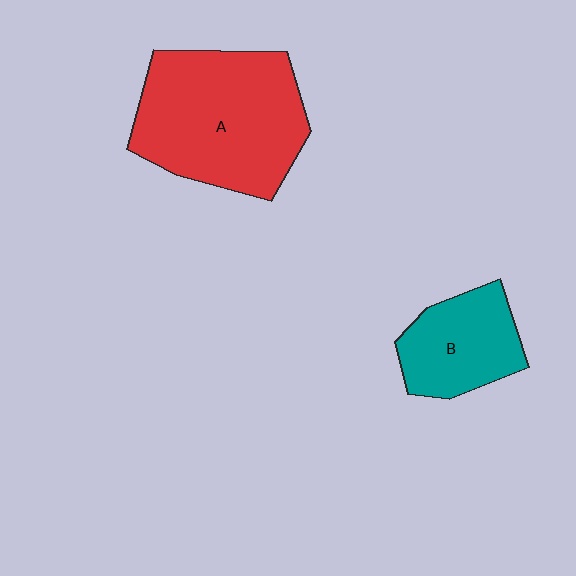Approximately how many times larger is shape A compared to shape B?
Approximately 2.0 times.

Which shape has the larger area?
Shape A (red).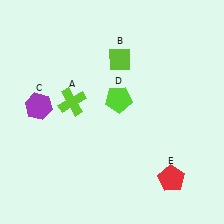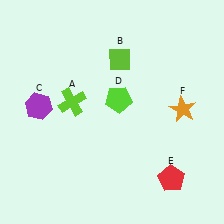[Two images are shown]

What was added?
An orange star (F) was added in Image 2.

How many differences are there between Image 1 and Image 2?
There is 1 difference between the two images.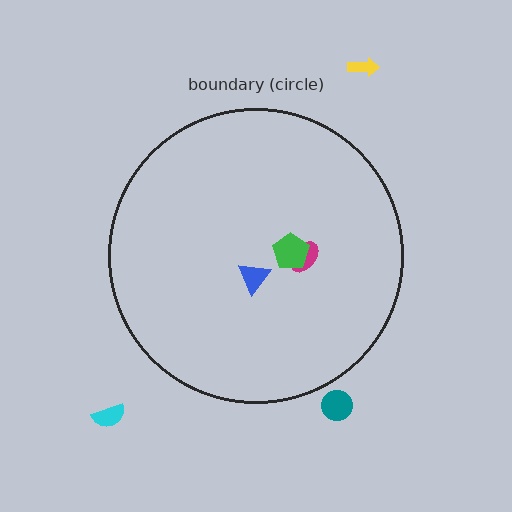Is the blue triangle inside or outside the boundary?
Inside.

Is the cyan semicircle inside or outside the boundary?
Outside.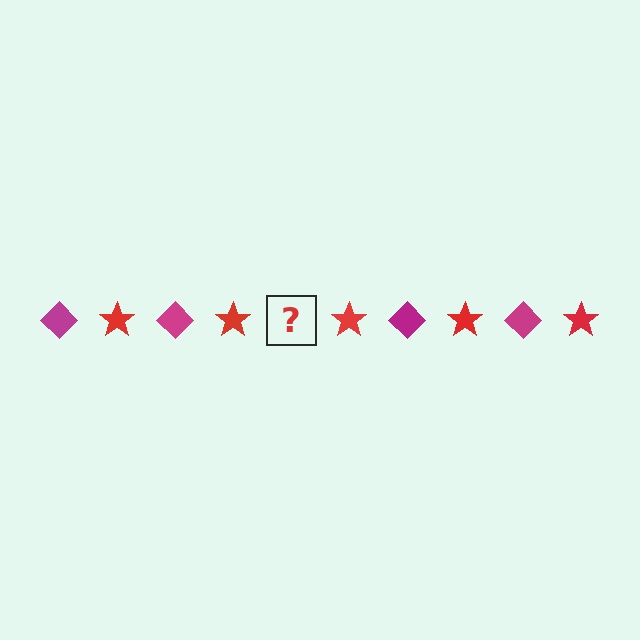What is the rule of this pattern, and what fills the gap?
The rule is that the pattern alternates between magenta diamond and red star. The gap should be filled with a magenta diamond.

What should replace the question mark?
The question mark should be replaced with a magenta diamond.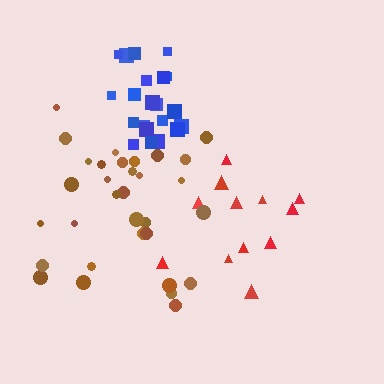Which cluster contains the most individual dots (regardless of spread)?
Brown (32).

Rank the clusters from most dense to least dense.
blue, brown, red.